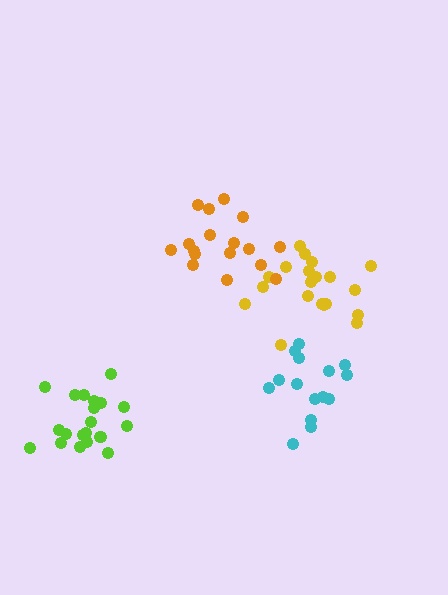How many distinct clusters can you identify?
There are 4 distinct clusters.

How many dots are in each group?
Group 1: 21 dots, Group 2: 20 dots, Group 3: 17 dots, Group 4: 15 dots (73 total).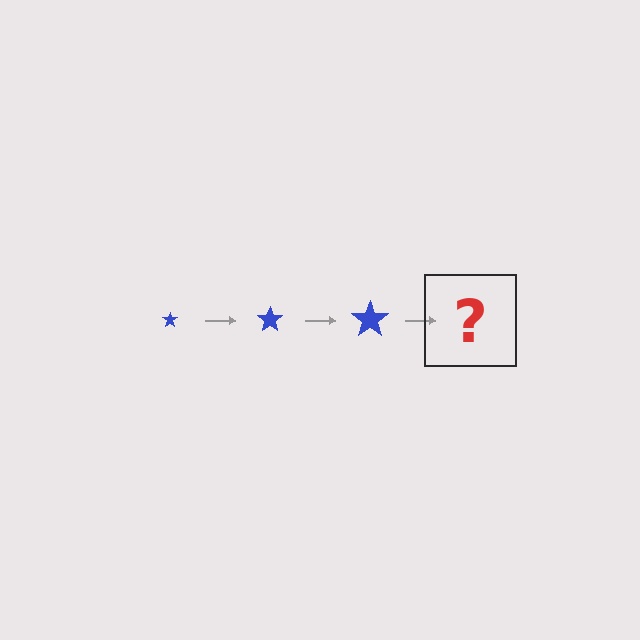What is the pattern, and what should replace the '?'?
The pattern is that the star gets progressively larger each step. The '?' should be a blue star, larger than the previous one.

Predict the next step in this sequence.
The next step is a blue star, larger than the previous one.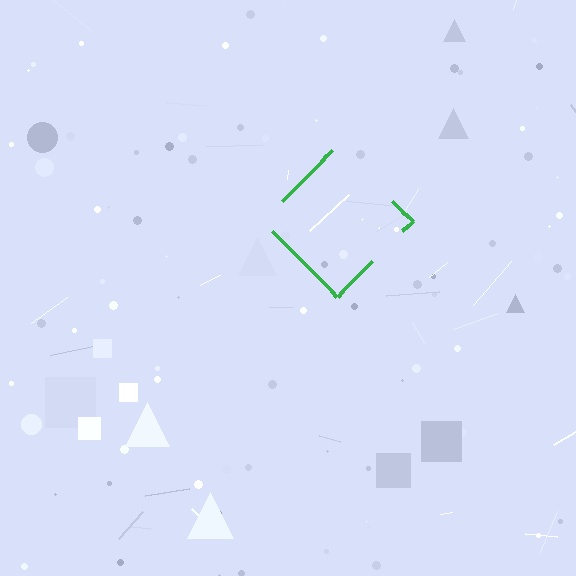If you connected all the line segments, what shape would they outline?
They would outline a diamond.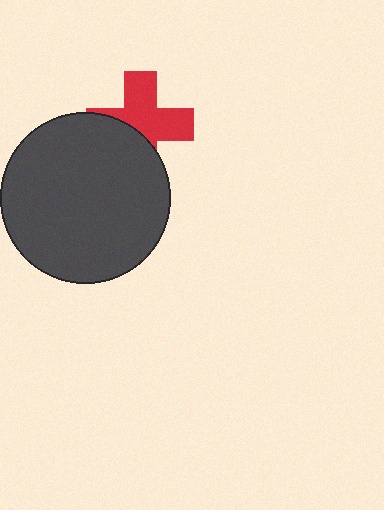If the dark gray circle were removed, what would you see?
You would see the complete red cross.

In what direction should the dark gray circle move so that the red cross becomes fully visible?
The dark gray circle should move down. That is the shortest direction to clear the overlap and leave the red cross fully visible.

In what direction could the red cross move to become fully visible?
The red cross could move up. That would shift it out from behind the dark gray circle entirely.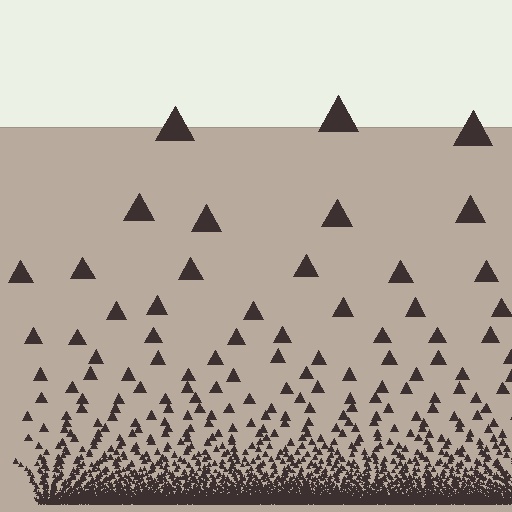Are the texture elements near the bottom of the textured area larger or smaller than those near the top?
Smaller. The gradient is inverted — elements near the bottom are smaller and denser.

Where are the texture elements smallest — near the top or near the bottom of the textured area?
Near the bottom.